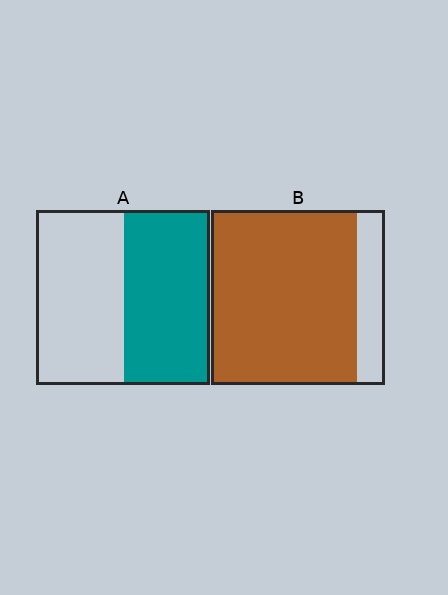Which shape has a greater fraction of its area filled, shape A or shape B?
Shape B.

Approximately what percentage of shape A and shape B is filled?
A is approximately 50% and B is approximately 85%.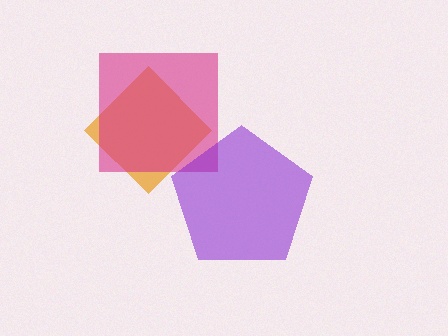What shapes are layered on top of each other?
The layered shapes are: an orange diamond, a magenta square, a purple pentagon.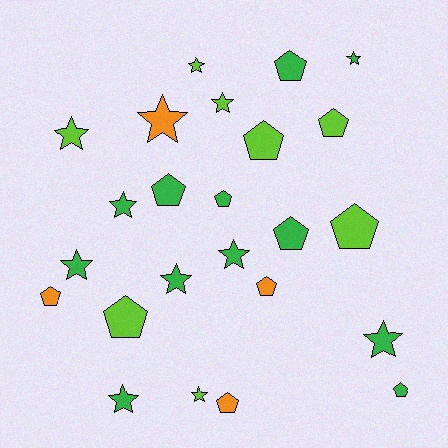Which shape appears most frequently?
Star, with 12 objects.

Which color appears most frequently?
Green, with 12 objects.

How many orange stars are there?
There is 1 orange star.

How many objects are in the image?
There are 24 objects.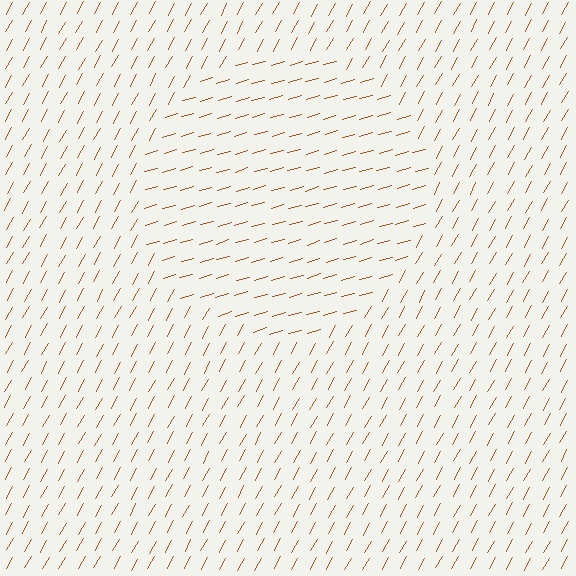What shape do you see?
I see a circle.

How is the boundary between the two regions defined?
The boundary is defined purely by a change in line orientation (approximately 45 degrees difference). All lines are the same color and thickness.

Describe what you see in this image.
The image is filled with small brown line segments. A circle region in the image has lines oriented differently from the surrounding lines, creating a visible texture boundary.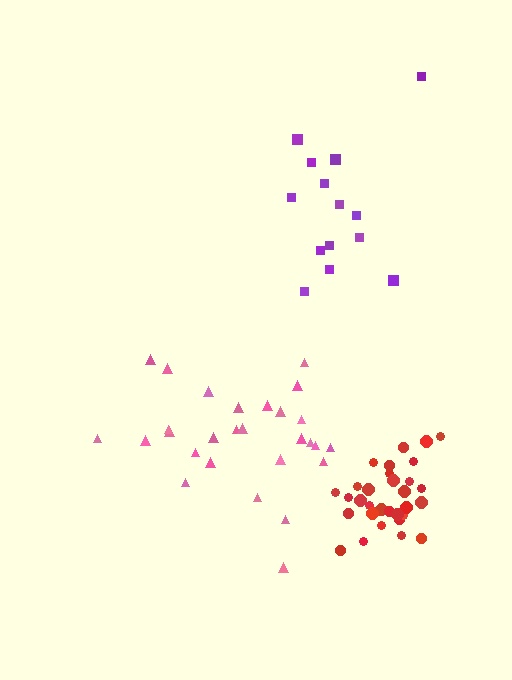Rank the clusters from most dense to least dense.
red, pink, purple.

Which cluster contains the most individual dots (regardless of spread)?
Red (31).